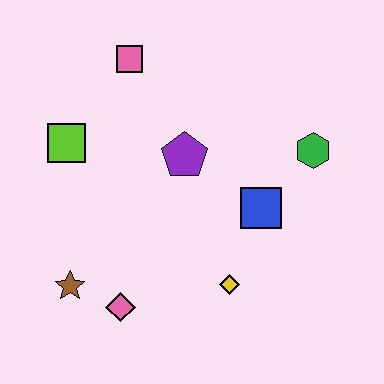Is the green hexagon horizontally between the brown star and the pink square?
No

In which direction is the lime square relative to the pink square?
The lime square is below the pink square.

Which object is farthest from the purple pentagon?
The brown star is farthest from the purple pentagon.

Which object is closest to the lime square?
The pink square is closest to the lime square.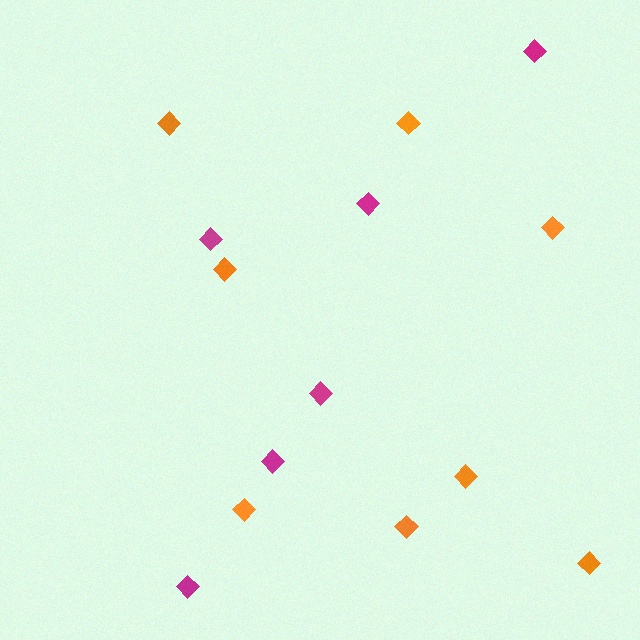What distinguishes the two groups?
There are 2 groups: one group of orange diamonds (8) and one group of magenta diamonds (6).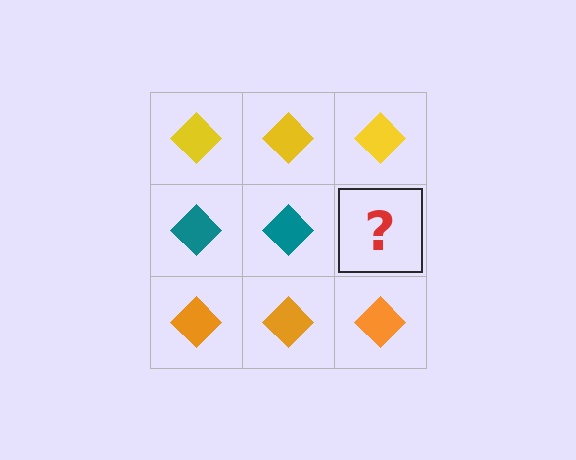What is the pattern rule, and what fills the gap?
The rule is that each row has a consistent color. The gap should be filled with a teal diamond.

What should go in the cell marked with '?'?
The missing cell should contain a teal diamond.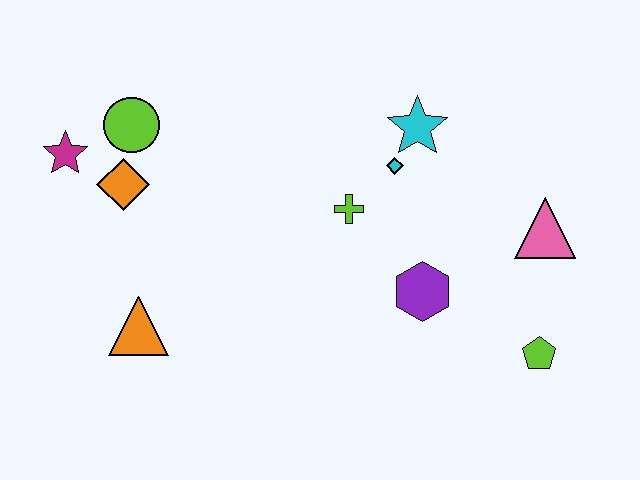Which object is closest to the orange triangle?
The orange diamond is closest to the orange triangle.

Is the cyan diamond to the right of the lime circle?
Yes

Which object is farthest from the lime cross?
The magenta star is farthest from the lime cross.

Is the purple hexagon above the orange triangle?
Yes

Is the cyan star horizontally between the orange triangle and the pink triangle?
Yes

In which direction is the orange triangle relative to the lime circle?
The orange triangle is below the lime circle.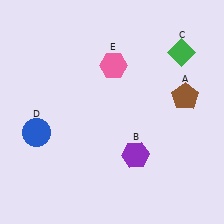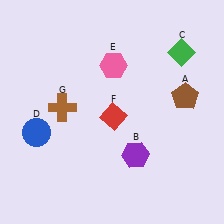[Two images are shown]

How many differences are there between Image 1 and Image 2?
There are 2 differences between the two images.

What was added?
A red diamond (F), a brown cross (G) were added in Image 2.